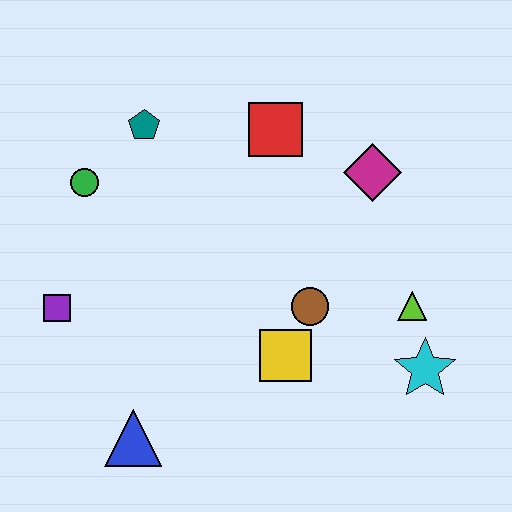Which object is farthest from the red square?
The blue triangle is farthest from the red square.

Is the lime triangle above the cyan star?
Yes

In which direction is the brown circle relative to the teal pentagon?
The brown circle is below the teal pentagon.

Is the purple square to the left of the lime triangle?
Yes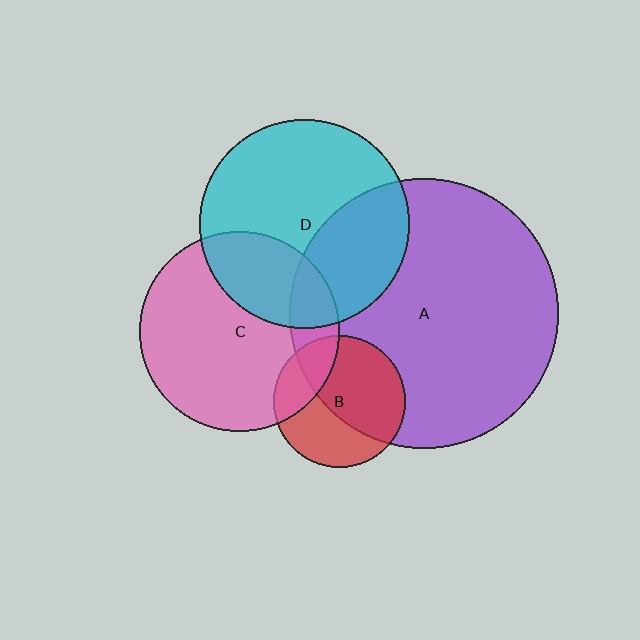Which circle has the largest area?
Circle A (purple).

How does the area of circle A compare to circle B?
Approximately 4.2 times.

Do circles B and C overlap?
Yes.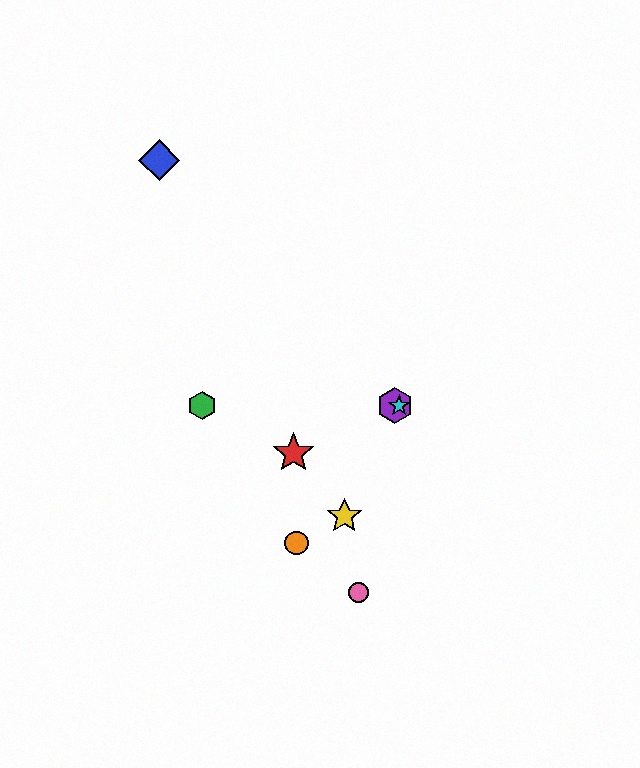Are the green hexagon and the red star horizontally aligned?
No, the green hexagon is at y≈406 and the red star is at y≈453.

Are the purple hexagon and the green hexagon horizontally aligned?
Yes, both are at y≈406.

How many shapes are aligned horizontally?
3 shapes (the green hexagon, the purple hexagon, the cyan star) are aligned horizontally.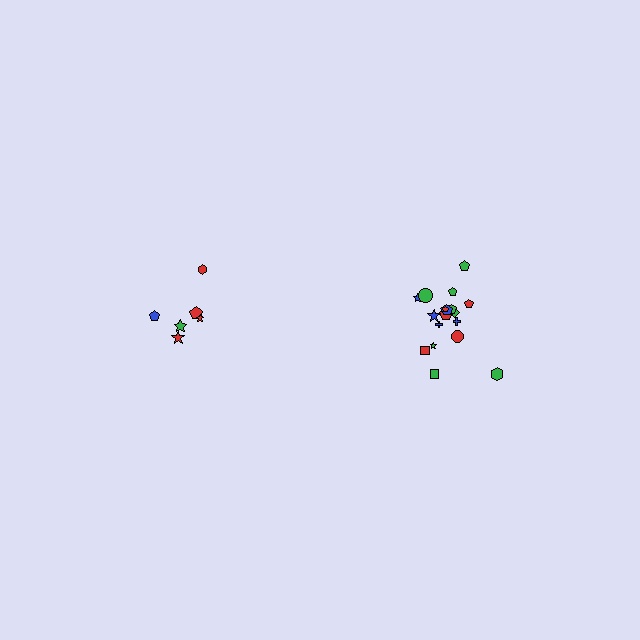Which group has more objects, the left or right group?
The right group.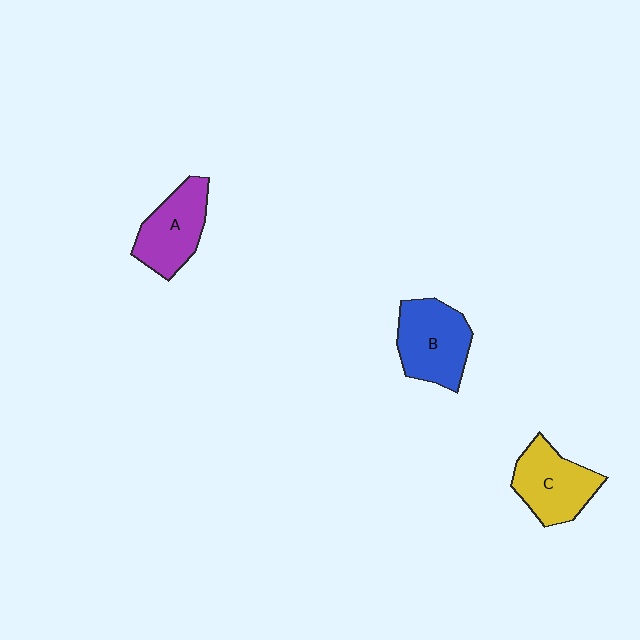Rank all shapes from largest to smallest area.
From largest to smallest: B (blue), C (yellow), A (purple).